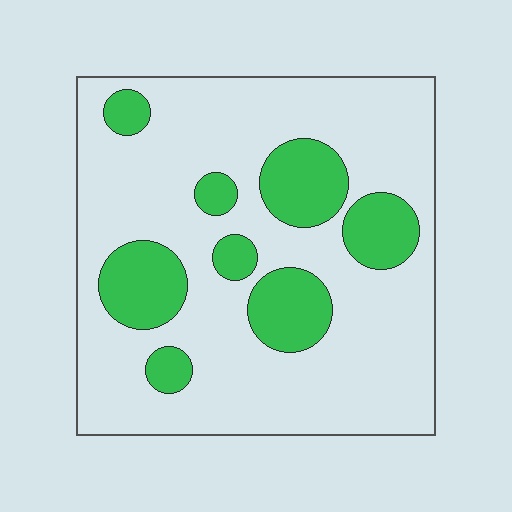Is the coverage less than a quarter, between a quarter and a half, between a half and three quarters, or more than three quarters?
Less than a quarter.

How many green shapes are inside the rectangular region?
8.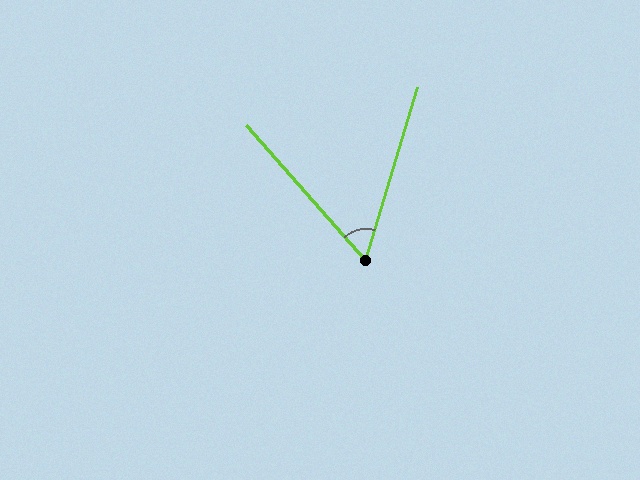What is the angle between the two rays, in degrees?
Approximately 58 degrees.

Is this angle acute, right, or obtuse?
It is acute.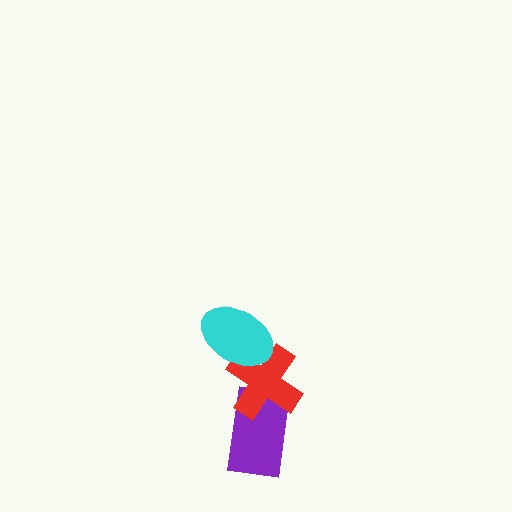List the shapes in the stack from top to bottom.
From top to bottom: the cyan ellipse, the red cross, the purple rectangle.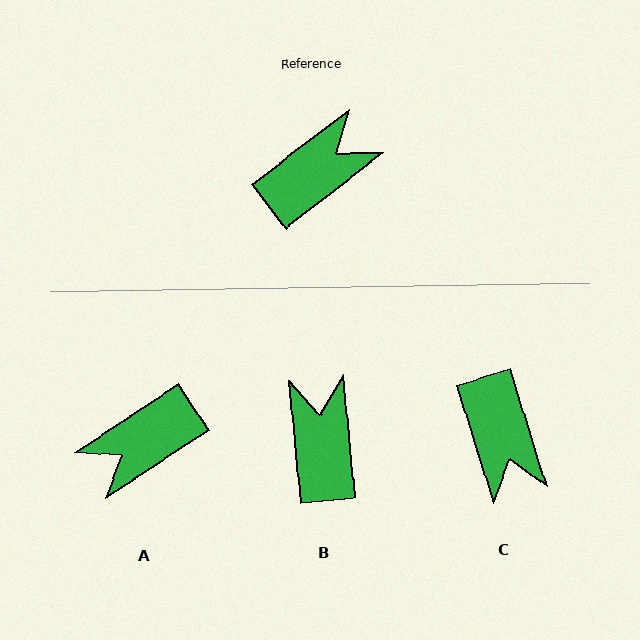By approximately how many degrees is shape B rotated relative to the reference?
Approximately 58 degrees counter-clockwise.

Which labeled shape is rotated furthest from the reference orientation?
A, about 176 degrees away.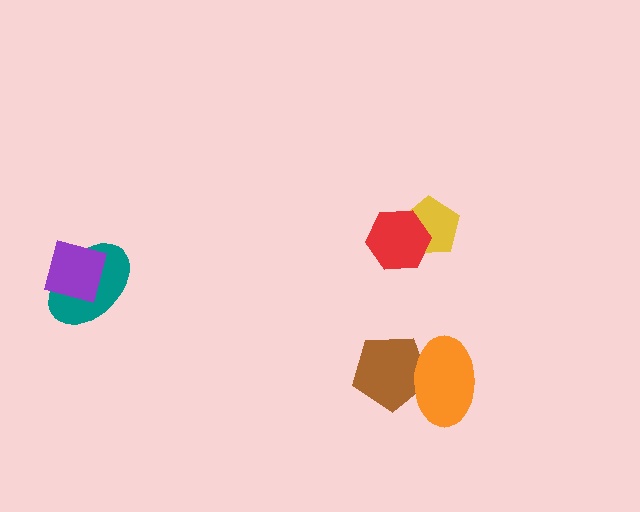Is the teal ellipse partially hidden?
Yes, it is partially covered by another shape.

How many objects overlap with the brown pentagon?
1 object overlaps with the brown pentagon.